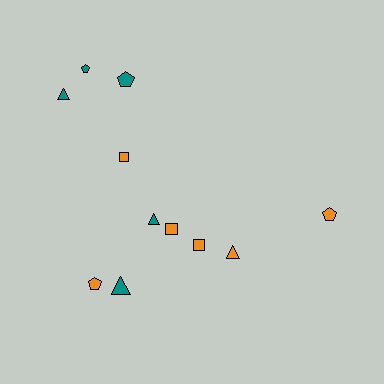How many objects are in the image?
There are 11 objects.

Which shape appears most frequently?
Pentagon, with 4 objects.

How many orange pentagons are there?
There are 2 orange pentagons.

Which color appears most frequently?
Orange, with 6 objects.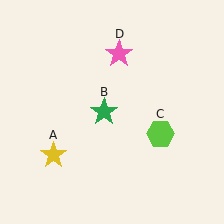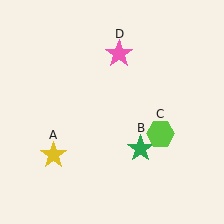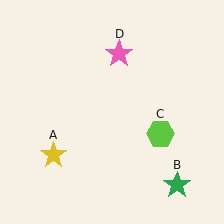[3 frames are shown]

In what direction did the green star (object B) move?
The green star (object B) moved down and to the right.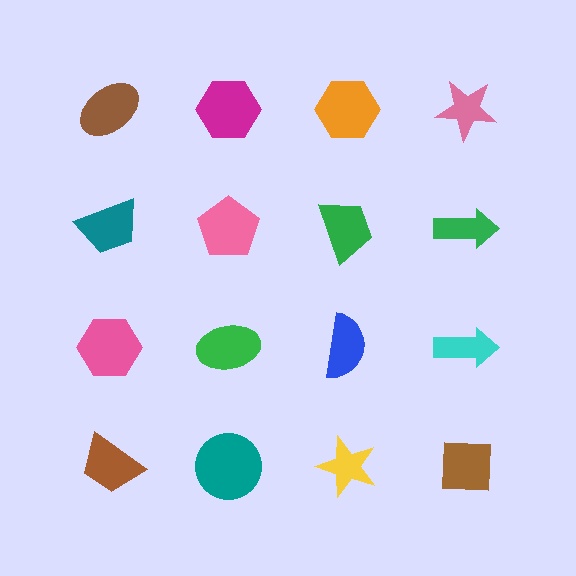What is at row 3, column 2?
A green ellipse.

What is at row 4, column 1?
A brown trapezoid.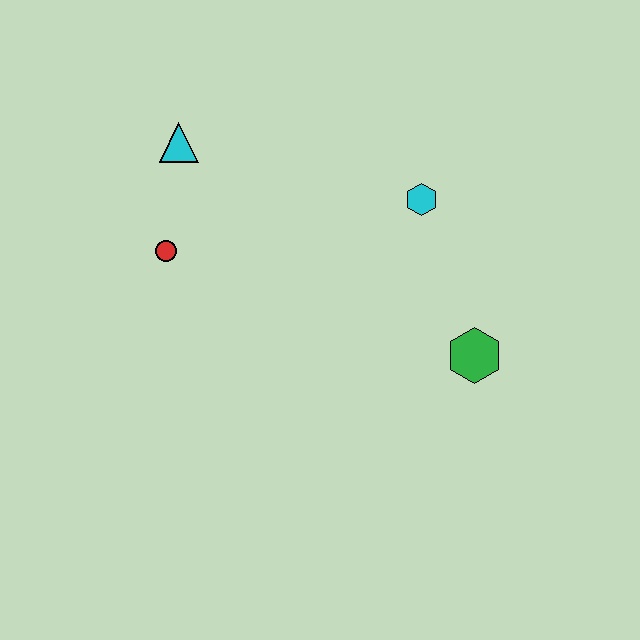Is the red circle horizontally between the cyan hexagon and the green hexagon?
No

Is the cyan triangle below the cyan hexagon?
No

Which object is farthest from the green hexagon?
The cyan triangle is farthest from the green hexagon.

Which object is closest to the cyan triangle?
The red circle is closest to the cyan triangle.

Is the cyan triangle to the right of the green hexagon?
No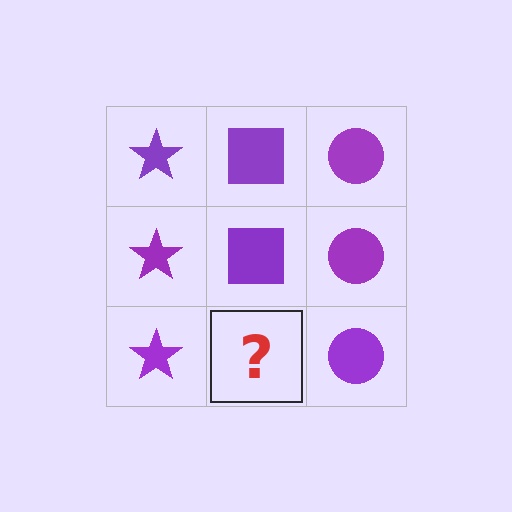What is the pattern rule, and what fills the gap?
The rule is that each column has a consistent shape. The gap should be filled with a purple square.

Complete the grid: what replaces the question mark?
The question mark should be replaced with a purple square.